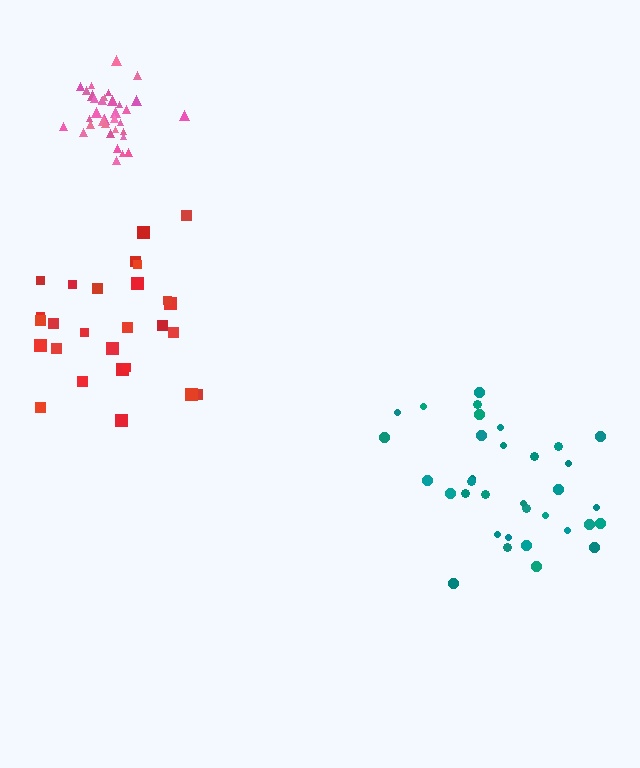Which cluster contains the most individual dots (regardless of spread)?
Pink (35).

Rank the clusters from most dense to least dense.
pink, teal, red.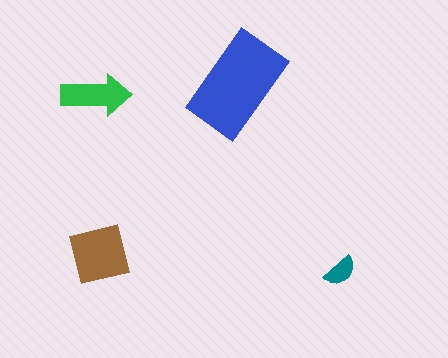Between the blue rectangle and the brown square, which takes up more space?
The blue rectangle.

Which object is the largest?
The blue rectangle.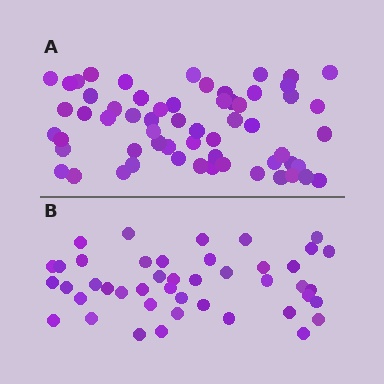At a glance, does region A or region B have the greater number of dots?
Region A (the top region) has more dots.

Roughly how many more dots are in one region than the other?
Region A has approximately 15 more dots than region B.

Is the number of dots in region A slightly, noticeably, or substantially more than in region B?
Region A has noticeably more, but not dramatically so. The ratio is roughly 1.4 to 1.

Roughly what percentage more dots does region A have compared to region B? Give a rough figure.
About 35% more.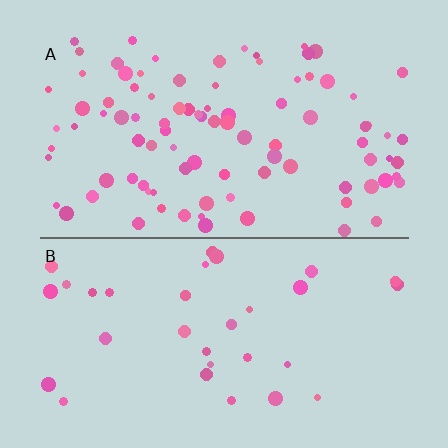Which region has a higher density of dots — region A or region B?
A (the top).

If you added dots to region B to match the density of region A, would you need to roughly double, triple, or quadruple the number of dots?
Approximately triple.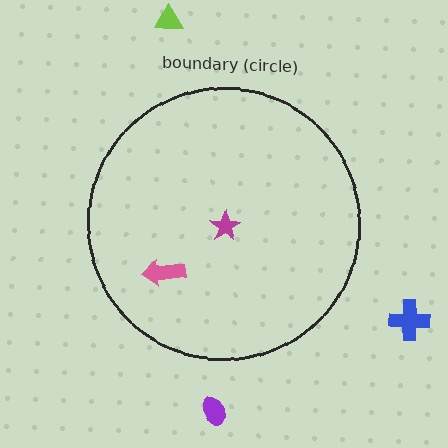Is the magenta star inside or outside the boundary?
Inside.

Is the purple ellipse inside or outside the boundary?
Outside.